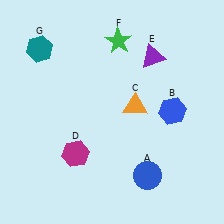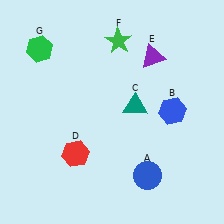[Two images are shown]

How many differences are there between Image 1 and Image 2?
There are 3 differences between the two images.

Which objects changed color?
C changed from orange to teal. D changed from magenta to red. G changed from teal to green.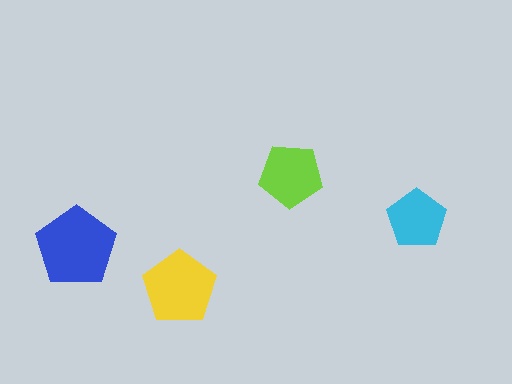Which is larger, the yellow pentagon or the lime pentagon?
The yellow one.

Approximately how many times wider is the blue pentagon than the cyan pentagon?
About 1.5 times wider.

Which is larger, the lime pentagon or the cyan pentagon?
The lime one.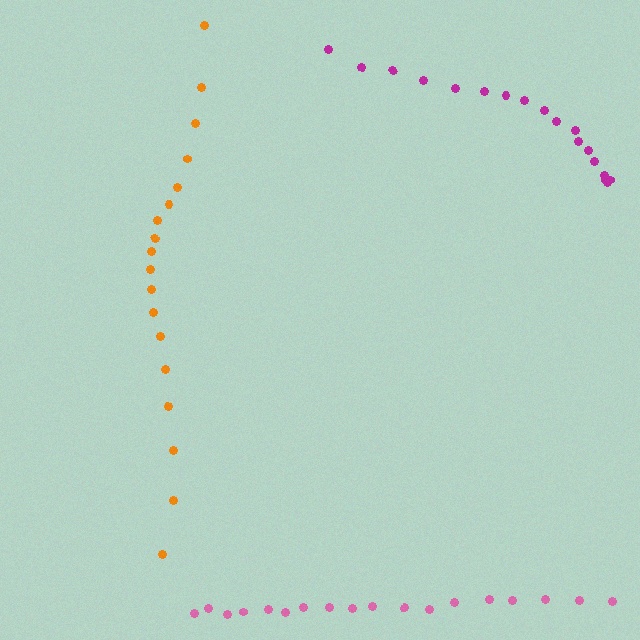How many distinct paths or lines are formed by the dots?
There are 3 distinct paths.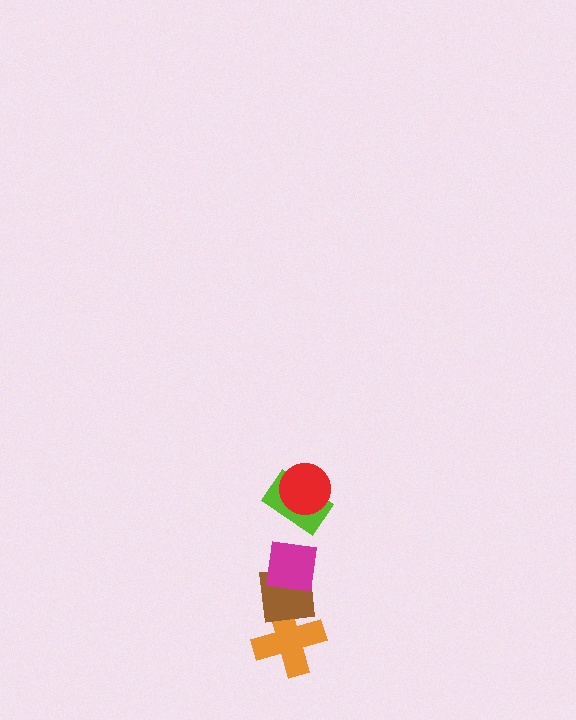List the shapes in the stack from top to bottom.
From top to bottom: the red circle, the lime rectangle, the magenta square, the brown square, the orange cross.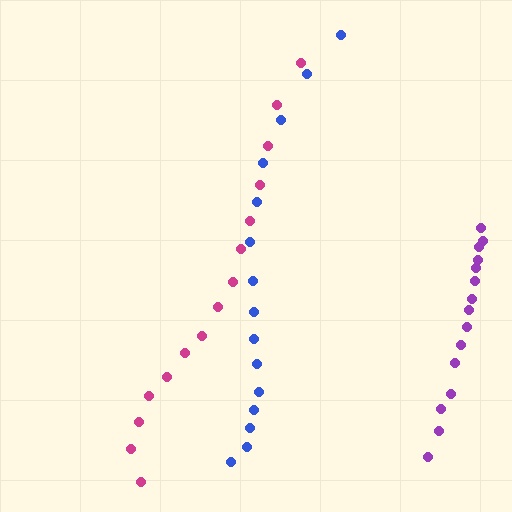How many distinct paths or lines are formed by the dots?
There are 3 distinct paths.